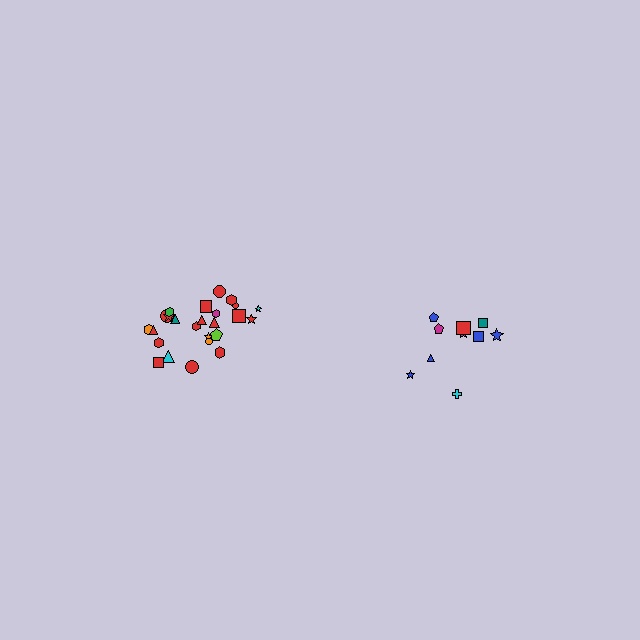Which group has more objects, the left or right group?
The left group.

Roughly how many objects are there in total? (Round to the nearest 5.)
Roughly 35 objects in total.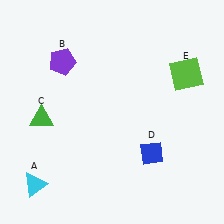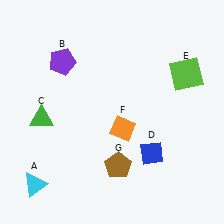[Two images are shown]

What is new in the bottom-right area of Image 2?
An orange diamond (F) was added in the bottom-right area of Image 2.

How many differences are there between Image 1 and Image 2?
There are 2 differences between the two images.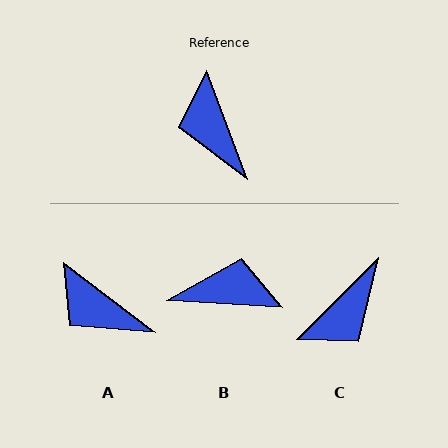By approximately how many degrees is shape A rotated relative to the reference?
Approximately 32 degrees counter-clockwise.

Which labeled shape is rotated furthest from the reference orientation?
B, about 114 degrees away.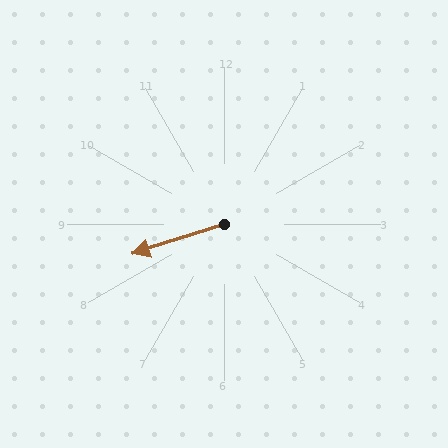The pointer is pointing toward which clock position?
Roughly 8 o'clock.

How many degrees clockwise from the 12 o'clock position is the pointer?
Approximately 252 degrees.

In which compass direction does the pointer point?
West.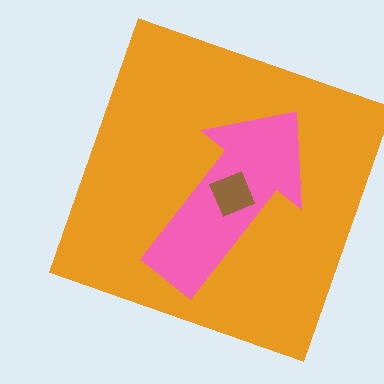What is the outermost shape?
The orange square.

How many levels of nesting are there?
3.